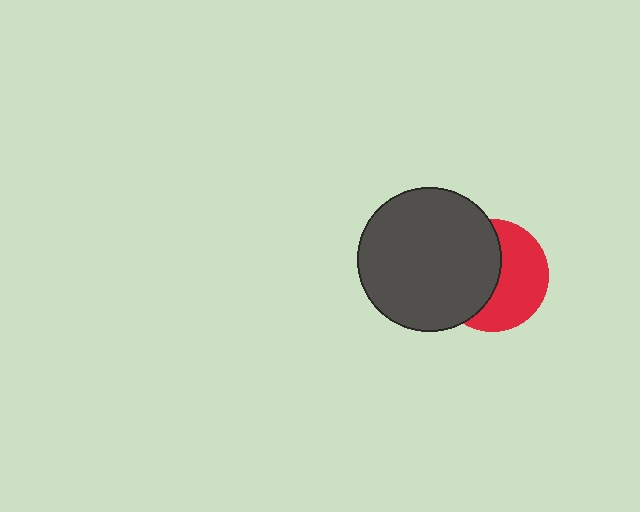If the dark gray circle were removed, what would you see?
You would see the complete red circle.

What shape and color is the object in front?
The object in front is a dark gray circle.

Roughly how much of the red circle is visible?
About half of it is visible (roughly 50%).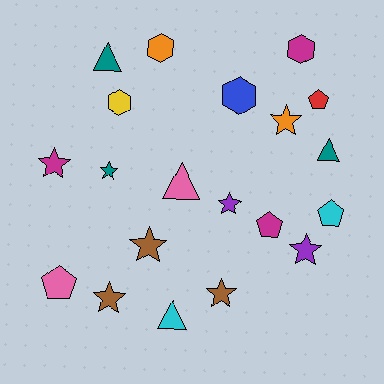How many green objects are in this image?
There are no green objects.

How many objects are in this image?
There are 20 objects.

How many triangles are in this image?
There are 4 triangles.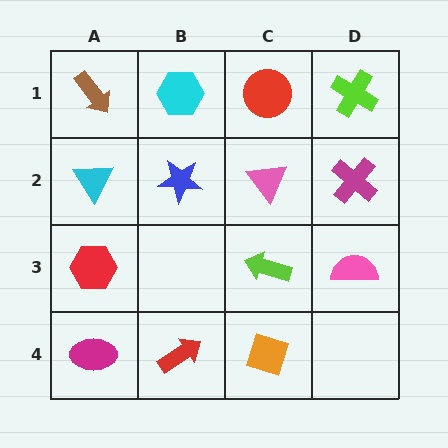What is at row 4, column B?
A red arrow.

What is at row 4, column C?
An orange diamond.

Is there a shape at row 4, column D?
No, that cell is empty.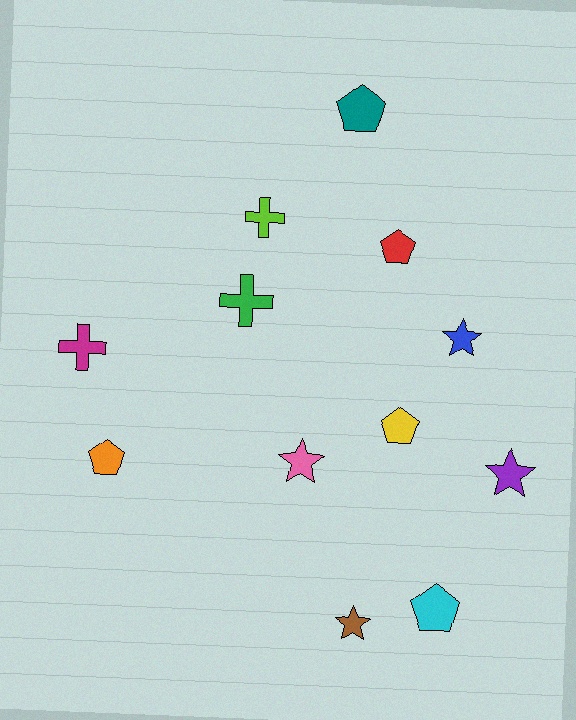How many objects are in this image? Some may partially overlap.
There are 12 objects.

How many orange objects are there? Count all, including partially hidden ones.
There is 1 orange object.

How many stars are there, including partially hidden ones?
There are 4 stars.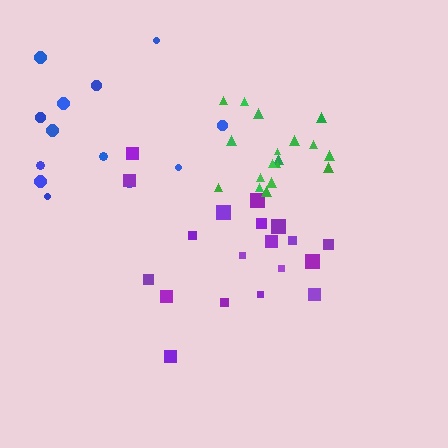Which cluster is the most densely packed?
Green.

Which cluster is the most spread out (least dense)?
Blue.